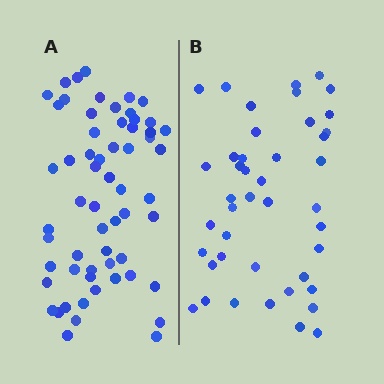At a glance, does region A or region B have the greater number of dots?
Region A (the left region) has more dots.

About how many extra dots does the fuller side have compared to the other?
Region A has approximately 15 more dots than region B.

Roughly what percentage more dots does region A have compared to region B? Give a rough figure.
About 40% more.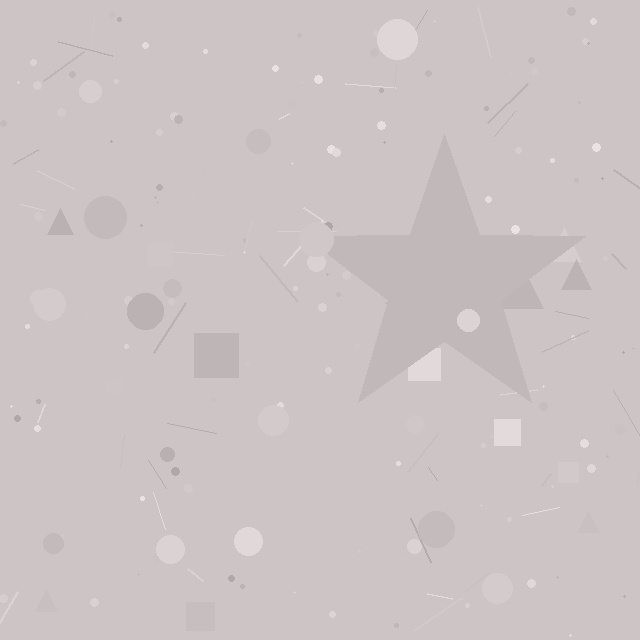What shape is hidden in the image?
A star is hidden in the image.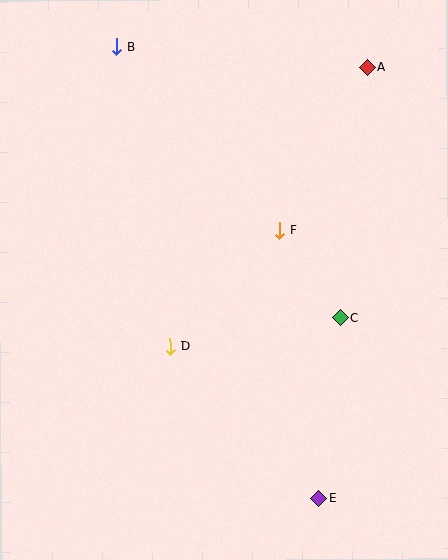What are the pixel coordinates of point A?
Point A is at (368, 67).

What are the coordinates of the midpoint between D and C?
The midpoint between D and C is at (255, 332).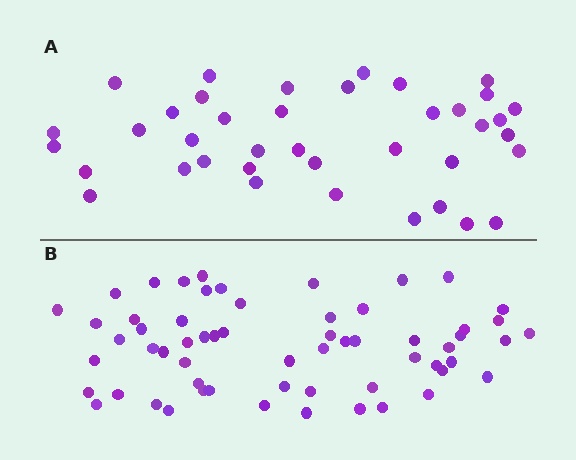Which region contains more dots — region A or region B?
Region B (the bottom region) has more dots.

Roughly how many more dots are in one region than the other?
Region B has approximately 20 more dots than region A.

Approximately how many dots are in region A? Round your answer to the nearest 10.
About 40 dots. (The exact count is 39, which rounds to 40.)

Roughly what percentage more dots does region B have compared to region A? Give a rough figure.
About 55% more.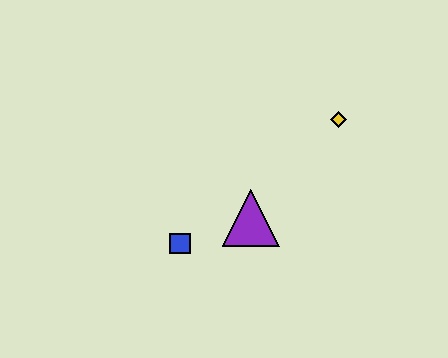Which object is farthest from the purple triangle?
The yellow diamond is farthest from the purple triangle.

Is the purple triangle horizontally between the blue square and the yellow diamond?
Yes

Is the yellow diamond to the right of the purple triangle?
Yes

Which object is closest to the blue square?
The purple triangle is closest to the blue square.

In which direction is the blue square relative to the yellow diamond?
The blue square is to the left of the yellow diamond.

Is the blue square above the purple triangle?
No